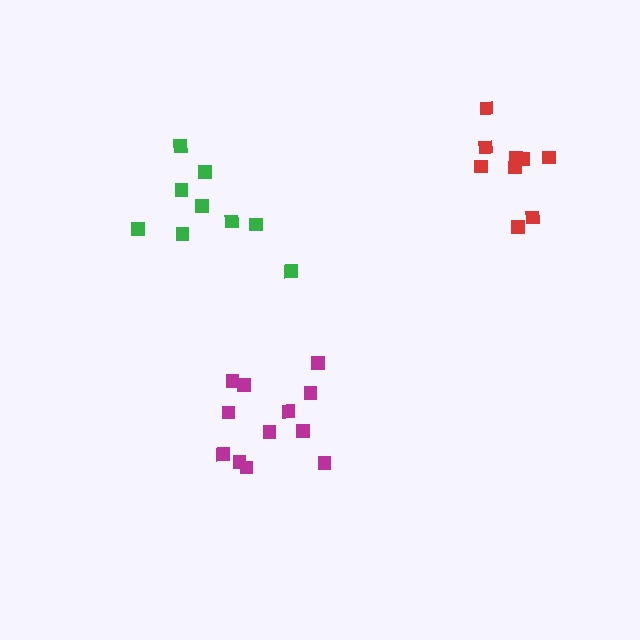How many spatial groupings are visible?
There are 3 spatial groupings.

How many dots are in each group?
Group 1: 9 dots, Group 2: 9 dots, Group 3: 12 dots (30 total).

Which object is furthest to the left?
The green cluster is leftmost.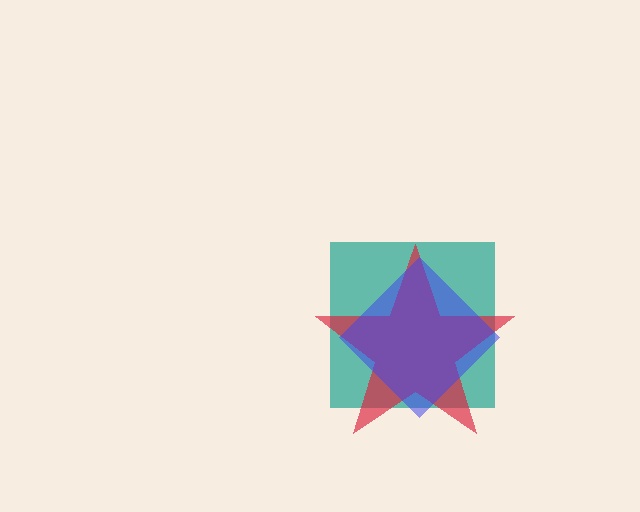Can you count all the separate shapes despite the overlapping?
Yes, there are 3 separate shapes.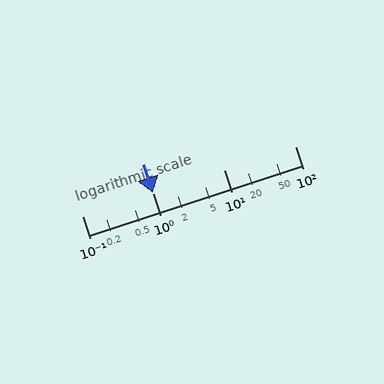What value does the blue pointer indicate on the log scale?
The pointer indicates approximately 1.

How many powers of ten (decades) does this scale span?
The scale spans 3 decades, from 0.1 to 100.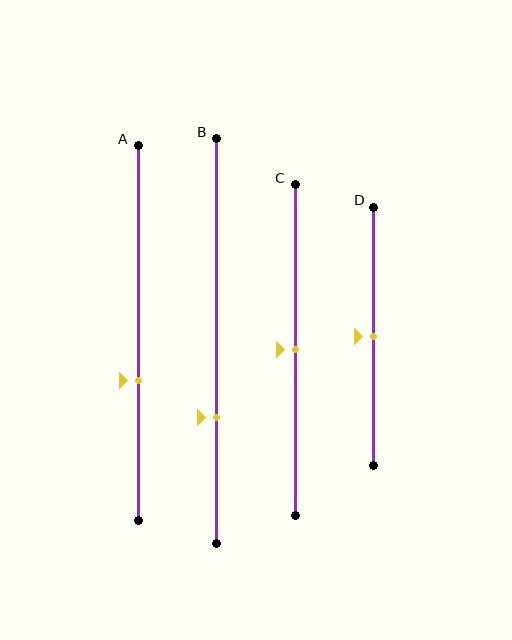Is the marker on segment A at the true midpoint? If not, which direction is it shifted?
No, the marker on segment A is shifted downward by about 13% of the segment length.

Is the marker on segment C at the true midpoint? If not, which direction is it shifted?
Yes, the marker on segment C is at the true midpoint.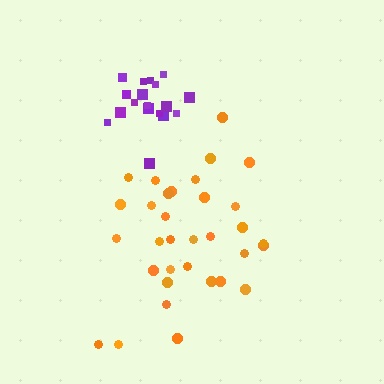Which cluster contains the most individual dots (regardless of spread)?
Orange (33).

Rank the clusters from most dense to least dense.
purple, orange.